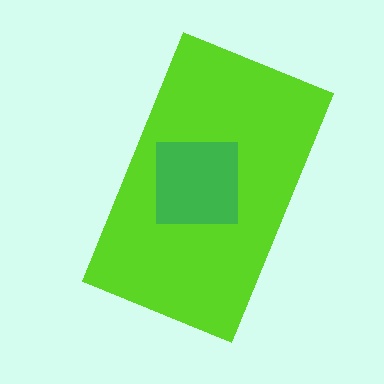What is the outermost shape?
The lime rectangle.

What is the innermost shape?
The green square.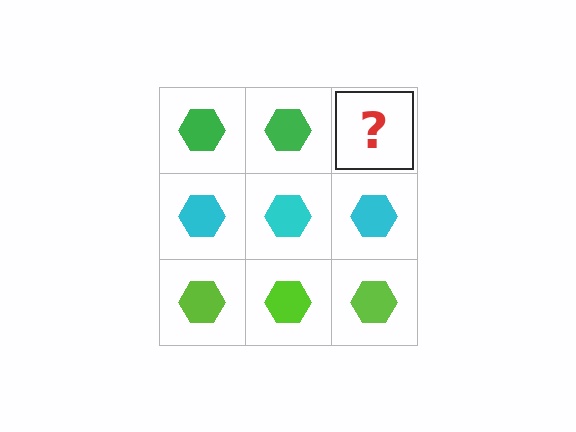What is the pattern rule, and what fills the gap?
The rule is that each row has a consistent color. The gap should be filled with a green hexagon.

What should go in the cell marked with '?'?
The missing cell should contain a green hexagon.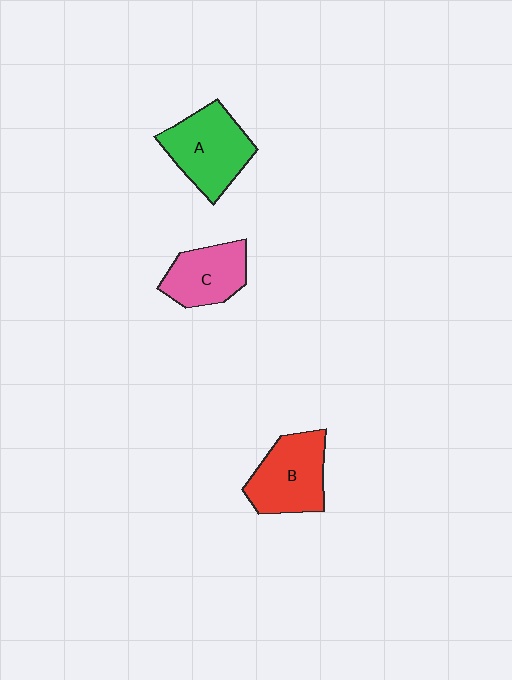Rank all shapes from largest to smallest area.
From largest to smallest: A (green), B (red), C (pink).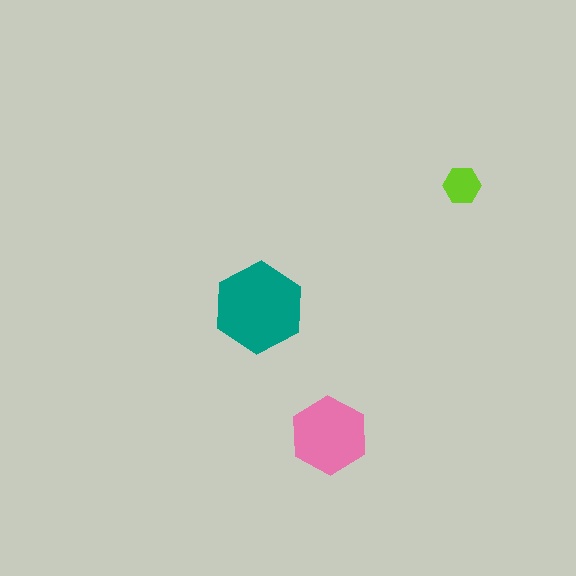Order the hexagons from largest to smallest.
the teal one, the pink one, the lime one.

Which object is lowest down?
The pink hexagon is bottommost.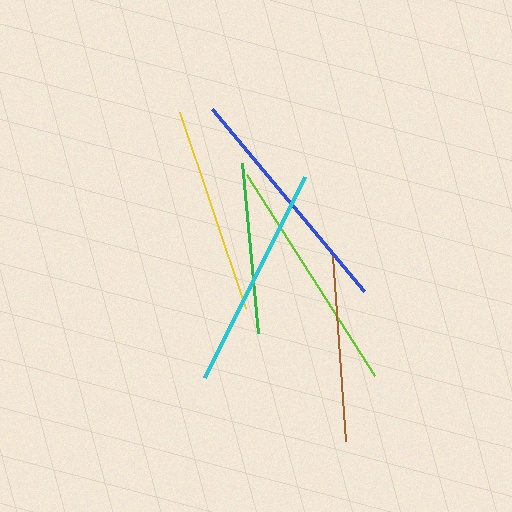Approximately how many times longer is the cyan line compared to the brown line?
The cyan line is approximately 1.2 times the length of the brown line.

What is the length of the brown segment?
The brown segment is approximately 186 pixels long.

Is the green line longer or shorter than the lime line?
The lime line is longer than the green line.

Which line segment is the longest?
The lime line is the longest at approximately 238 pixels.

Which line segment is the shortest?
The green line is the shortest at approximately 171 pixels.